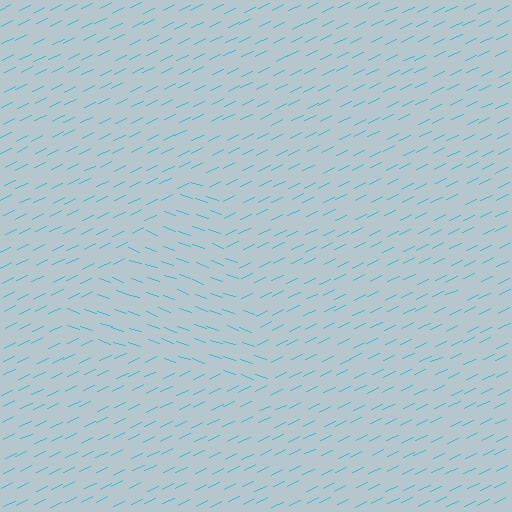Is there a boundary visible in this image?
Yes, there is a texture boundary formed by a change in line orientation.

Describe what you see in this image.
The image is filled with small cyan line segments. A triangle region in the image has lines oriented differently from the surrounding lines, creating a visible texture boundary.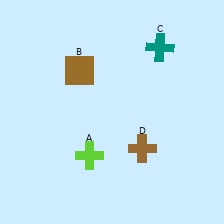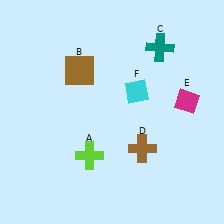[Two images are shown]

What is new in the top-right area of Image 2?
A cyan diamond (F) was added in the top-right area of Image 2.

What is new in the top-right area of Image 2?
A magenta diamond (E) was added in the top-right area of Image 2.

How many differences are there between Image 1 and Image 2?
There are 2 differences between the two images.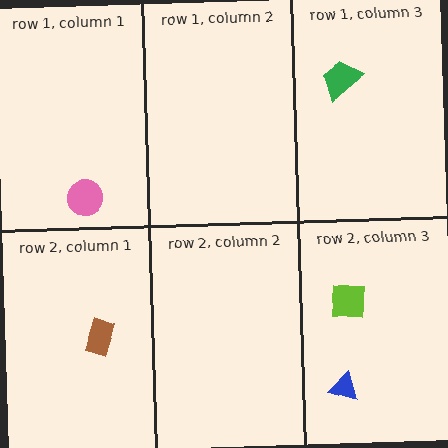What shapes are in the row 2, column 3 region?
The blue triangle, the lime square.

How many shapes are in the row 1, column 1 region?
1.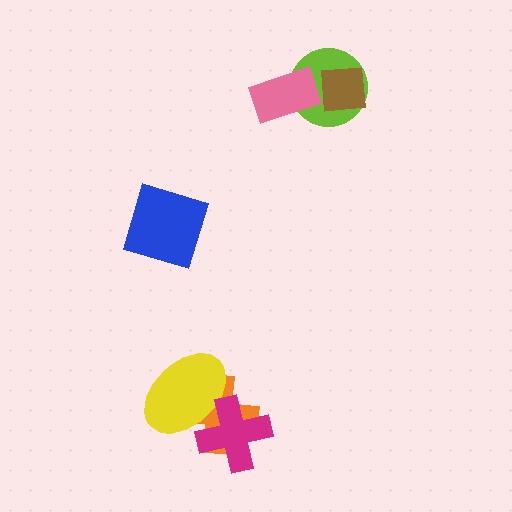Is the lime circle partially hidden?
Yes, it is partially covered by another shape.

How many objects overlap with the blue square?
0 objects overlap with the blue square.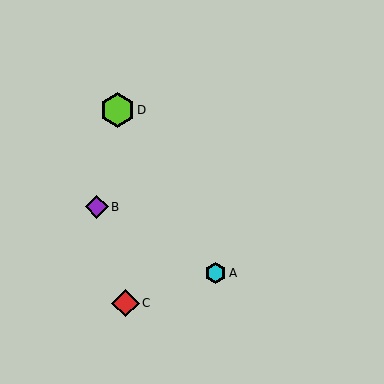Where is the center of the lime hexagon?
The center of the lime hexagon is at (117, 110).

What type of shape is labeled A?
Shape A is a cyan hexagon.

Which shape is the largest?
The lime hexagon (labeled D) is the largest.